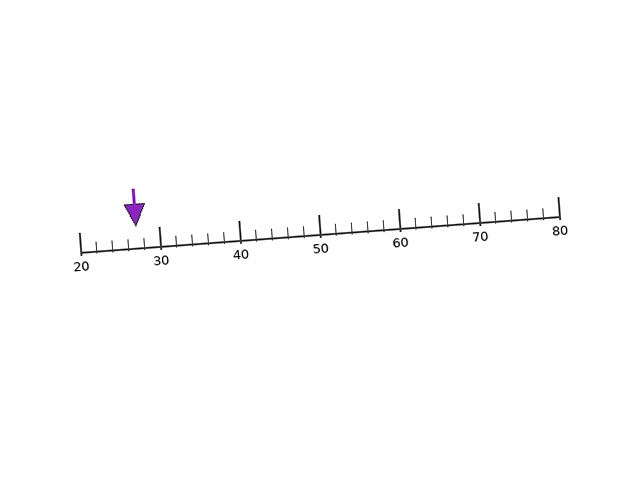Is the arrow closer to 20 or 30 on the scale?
The arrow is closer to 30.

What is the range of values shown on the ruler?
The ruler shows values from 20 to 80.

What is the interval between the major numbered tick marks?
The major tick marks are spaced 10 units apart.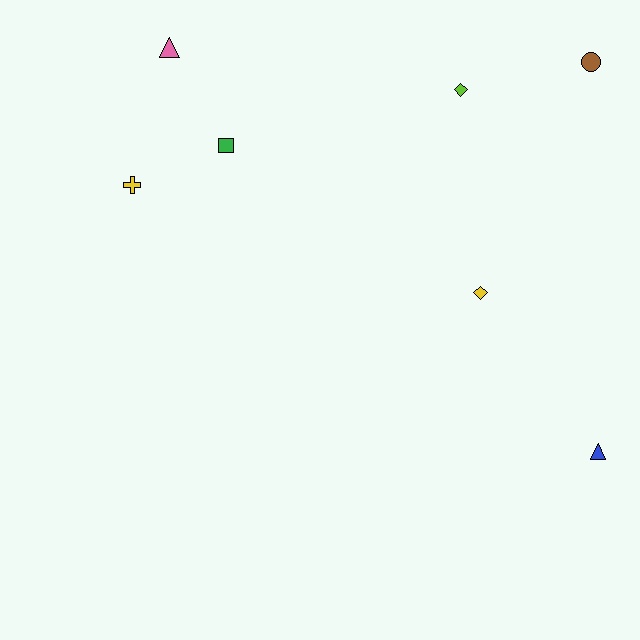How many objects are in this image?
There are 7 objects.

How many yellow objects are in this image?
There are 2 yellow objects.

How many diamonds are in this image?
There are 2 diamonds.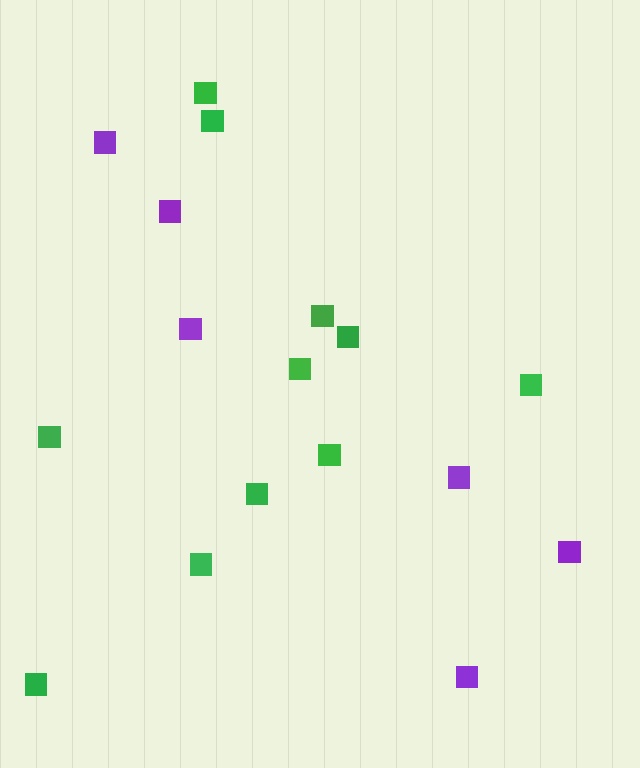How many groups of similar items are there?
There are 2 groups: one group of purple squares (6) and one group of green squares (11).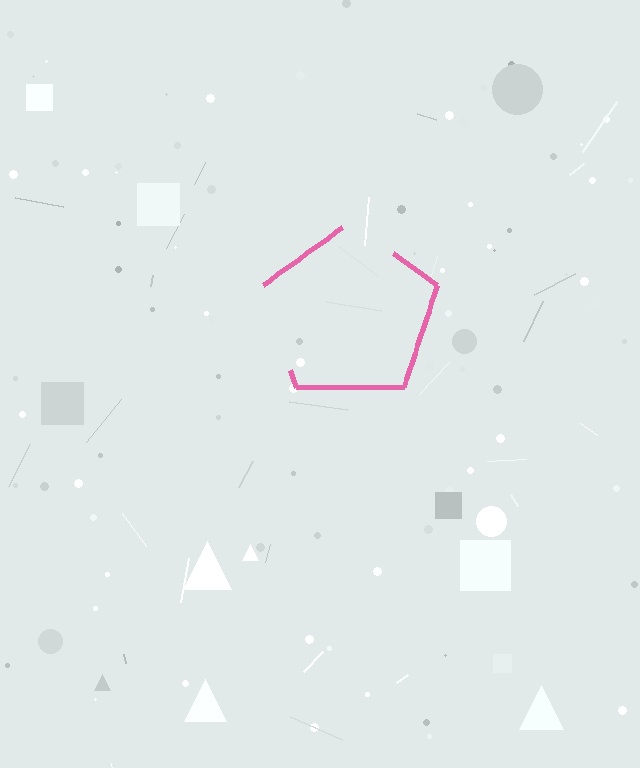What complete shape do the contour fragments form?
The contour fragments form a pentagon.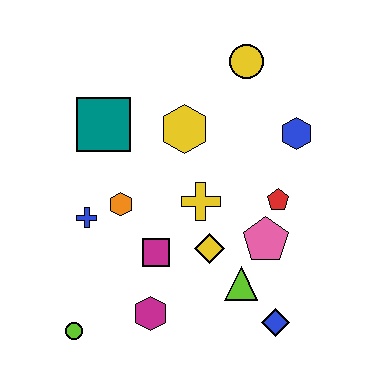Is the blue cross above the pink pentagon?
Yes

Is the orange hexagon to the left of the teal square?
No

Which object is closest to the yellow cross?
The yellow diamond is closest to the yellow cross.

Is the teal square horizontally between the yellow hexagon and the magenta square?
No